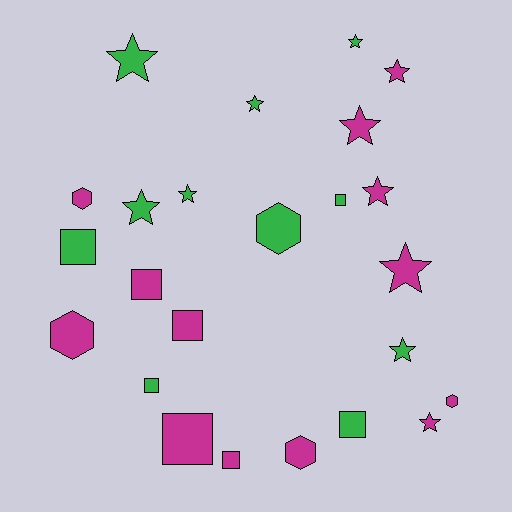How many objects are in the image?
There are 24 objects.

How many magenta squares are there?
There are 4 magenta squares.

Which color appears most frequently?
Magenta, with 13 objects.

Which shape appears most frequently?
Star, with 11 objects.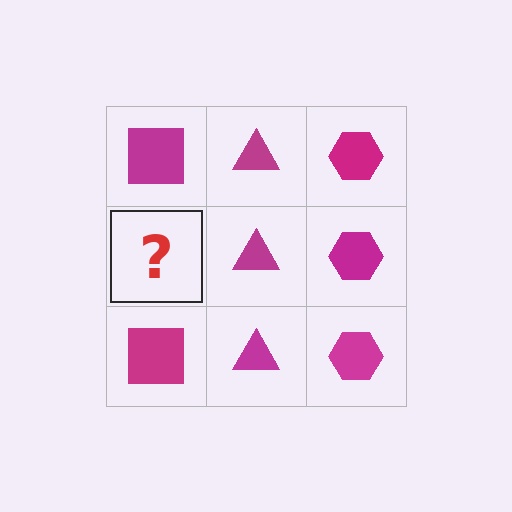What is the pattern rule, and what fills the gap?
The rule is that each column has a consistent shape. The gap should be filled with a magenta square.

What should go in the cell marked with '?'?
The missing cell should contain a magenta square.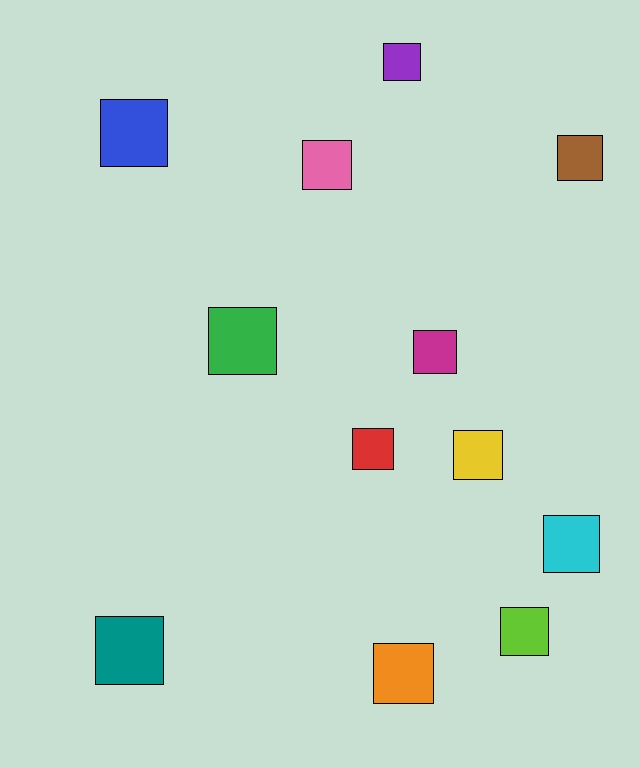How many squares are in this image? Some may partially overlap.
There are 12 squares.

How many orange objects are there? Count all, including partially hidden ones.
There is 1 orange object.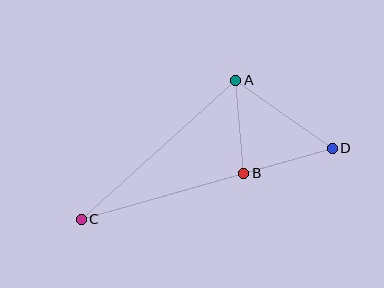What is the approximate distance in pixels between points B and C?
The distance between B and C is approximately 169 pixels.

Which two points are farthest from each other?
Points C and D are farthest from each other.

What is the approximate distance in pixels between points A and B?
The distance between A and B is approximately 93 pixels.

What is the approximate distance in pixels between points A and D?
The distance between A and D is approximately 118 pixels.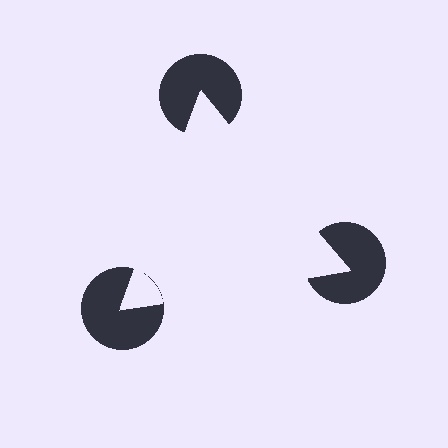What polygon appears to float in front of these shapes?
An illusory triangle — its edges are inferred from the aligned wedge cuts in the pac-man discs, not physically drawn.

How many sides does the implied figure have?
3 sides.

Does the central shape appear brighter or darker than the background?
It typically appears slightly brighter than the background, even though no actual brightness change is drawn.